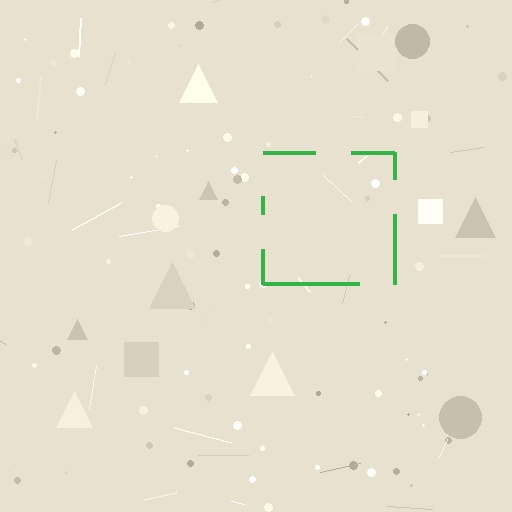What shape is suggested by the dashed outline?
The dashed outline suggests a square.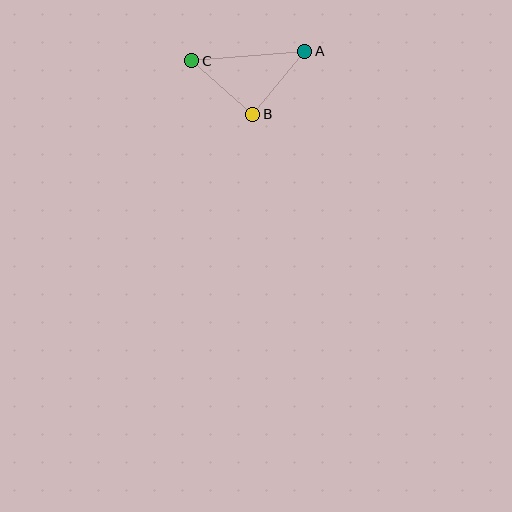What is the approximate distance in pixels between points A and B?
The distance between A and B is approximately 82 pixels.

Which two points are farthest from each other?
Points A and C are farthest from each other.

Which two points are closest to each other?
Points B and C are closest to each other.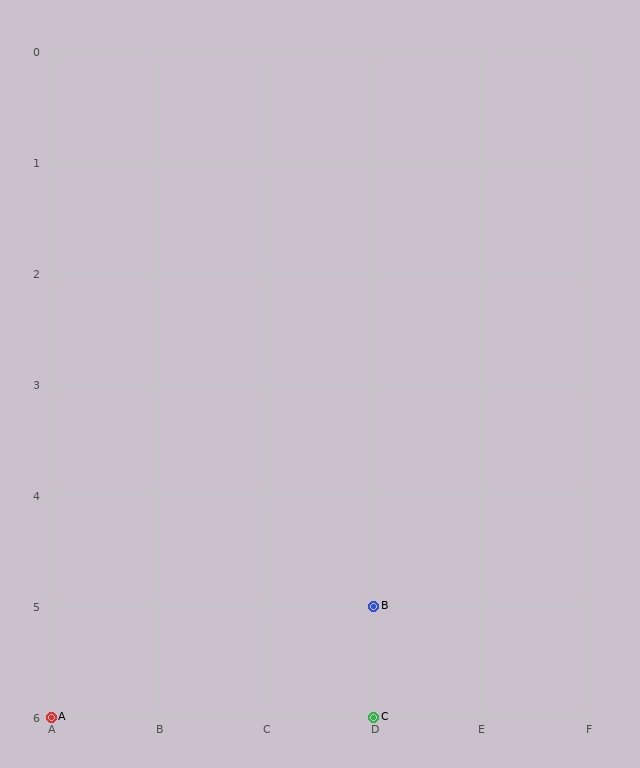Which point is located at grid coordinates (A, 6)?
Point A is at (A, 6).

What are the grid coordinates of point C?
Point C is at grid coordinates (D, 6).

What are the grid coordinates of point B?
Point B is at grid coordinates (D, 5).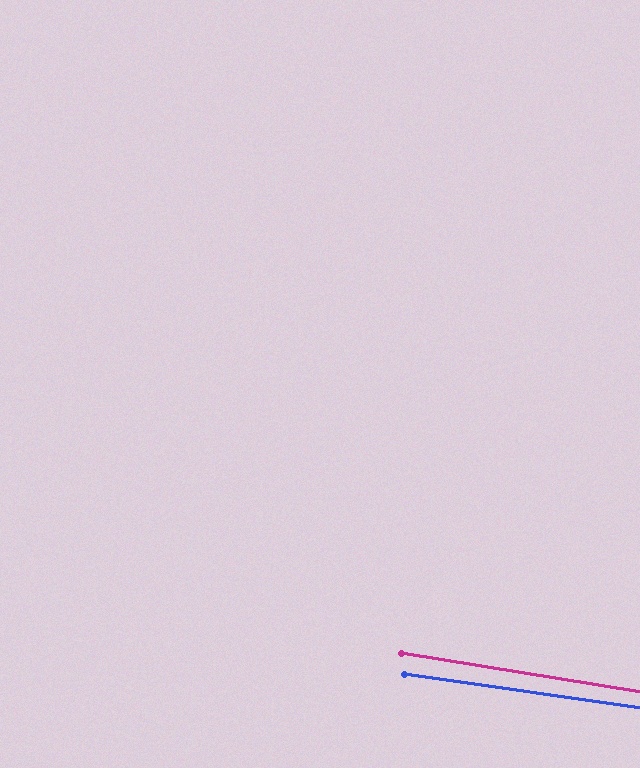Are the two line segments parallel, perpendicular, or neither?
Parallel — their directions differ by only 1.0°.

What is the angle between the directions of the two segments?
Approximately 1 degree.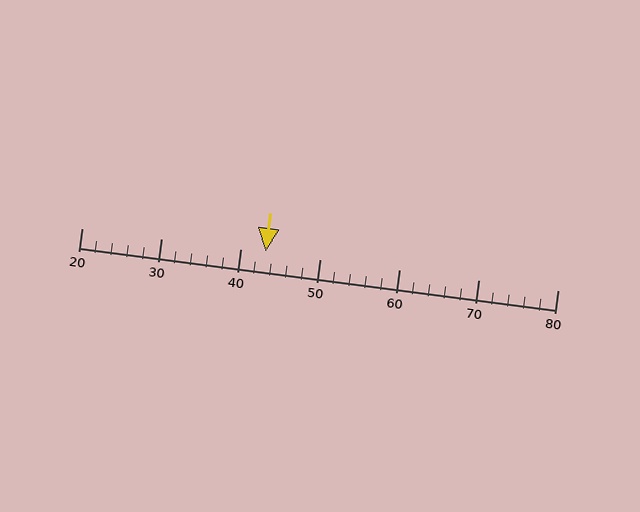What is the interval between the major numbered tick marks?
The major tick marks are spaced 10 units apart.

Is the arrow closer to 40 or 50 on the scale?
The arrow is closer to 40.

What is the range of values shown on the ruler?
The ruler shows values from 20 to 80.